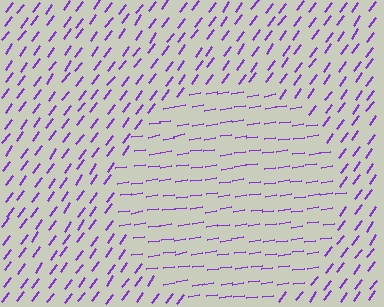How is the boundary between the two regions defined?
The boundary is defined purely by a change in line orientation (approximately 45 degrees difference). All lines are the same color and thickness.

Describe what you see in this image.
The image is filled with small purple line segments. A circle region in the image has lines oriented differently from the surrounding lines, creating a visible texture boundary.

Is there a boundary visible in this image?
Yes, there is a texture boundary formed by a change in line orientation.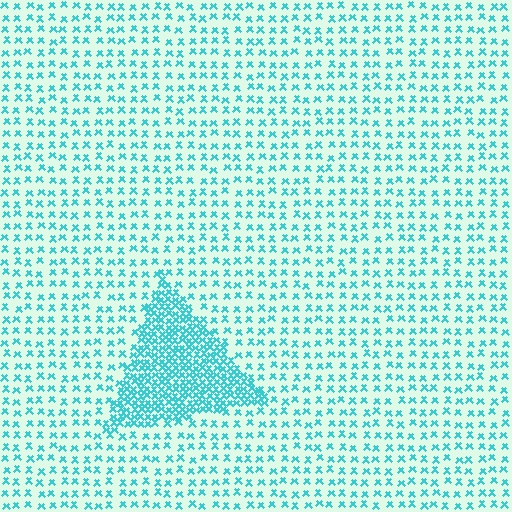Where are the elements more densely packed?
The elements are more densely packed inside the triangle boundary.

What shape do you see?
I see a triangle.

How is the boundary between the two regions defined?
The boundary is defined by a change in element density (approximately 2.8x ratio). All elements are the same color, size, and shape.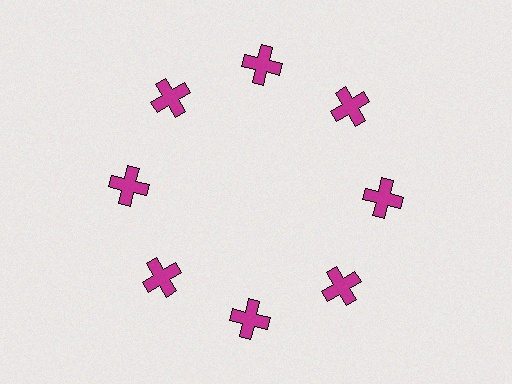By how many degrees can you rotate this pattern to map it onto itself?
The pattern maps onto itself every 45 degrees of rotation.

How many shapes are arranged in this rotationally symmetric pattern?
There are 8 shapes, arranged in 8 groups of 1.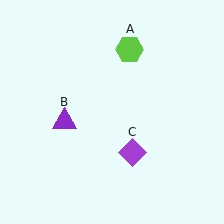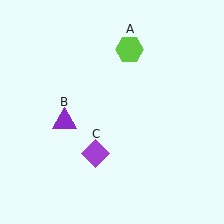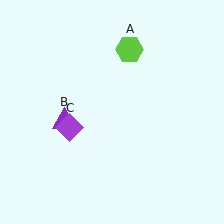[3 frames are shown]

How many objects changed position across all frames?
1 object changed position: purple diamond (object C).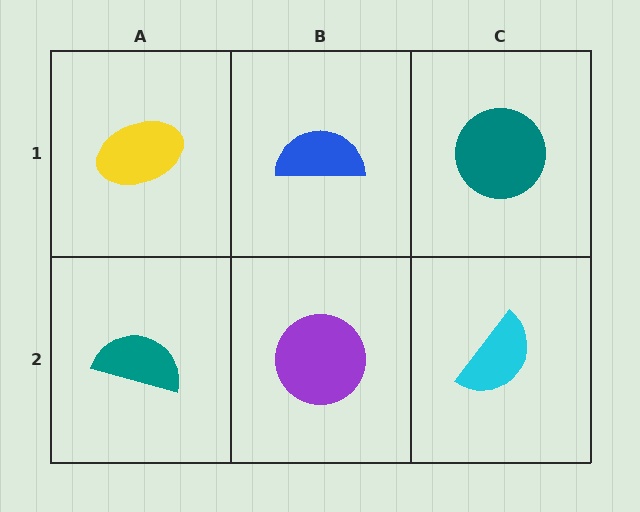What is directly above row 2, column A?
A yellow ellipse.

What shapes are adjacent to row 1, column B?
A purple circle (row 2, column B), a yellow ellipse (row 1, column A), a teal circle (row 1, column C).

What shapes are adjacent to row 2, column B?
A blue semicircle (row 1, column B), a teal semicircle (row 2, column A), a cyan semicircle (row 2, column C).